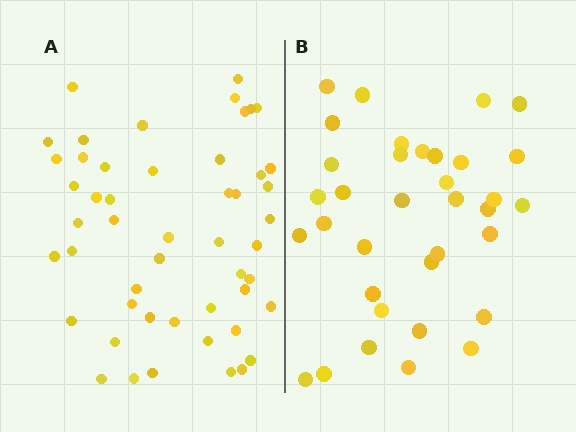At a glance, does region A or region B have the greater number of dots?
Region A (the left region) has more dots.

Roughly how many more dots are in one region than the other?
Region A has approximately 15 more dots than region B.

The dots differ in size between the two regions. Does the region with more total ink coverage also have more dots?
No. Region B has more total ink coverage because its dots are larger, but region A actually contains more individual dots. Total area can be misleading — the number of items is what matters here.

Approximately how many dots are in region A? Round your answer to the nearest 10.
About 50 dots.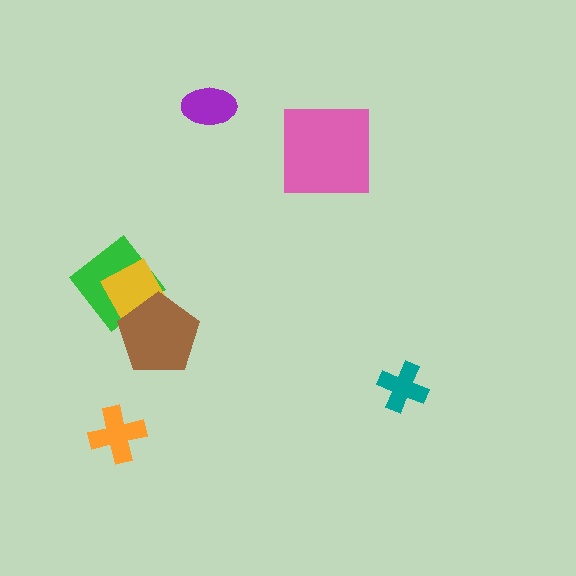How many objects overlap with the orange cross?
0 objects overlap with the orange cross.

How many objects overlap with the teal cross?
0 objects overlap with the teal cross.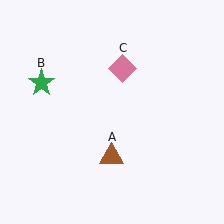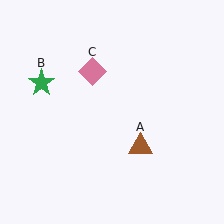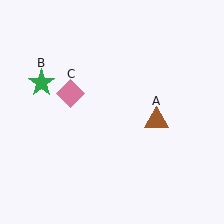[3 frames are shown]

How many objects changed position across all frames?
2 objects changed position: brown triangle (object A), pink diamond (object C).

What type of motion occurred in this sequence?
The brown triangle (object A), pink diamond (object C) rotated counterclockwise around the center of the scene.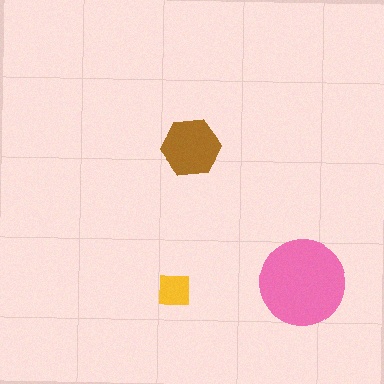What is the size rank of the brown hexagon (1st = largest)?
2nd.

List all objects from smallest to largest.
The yellow square, the brown hexagon, the pink circle.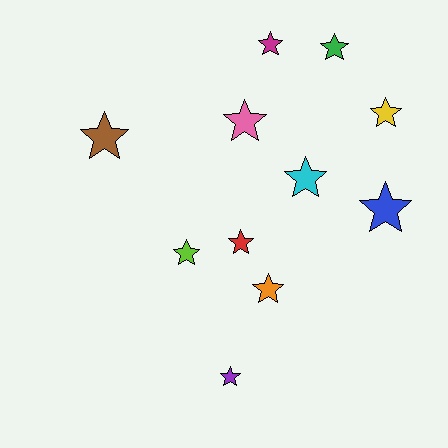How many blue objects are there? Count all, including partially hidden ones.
There is 1 blue object.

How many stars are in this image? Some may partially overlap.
There are 11 stars.